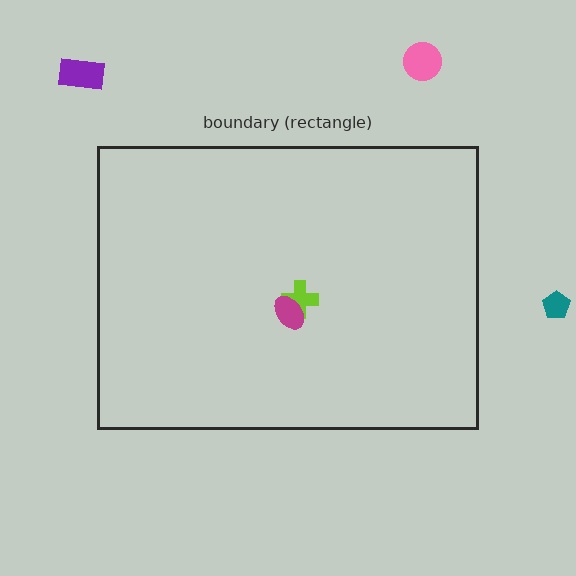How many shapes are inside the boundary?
2 inside, 3 outside.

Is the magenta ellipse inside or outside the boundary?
Inside.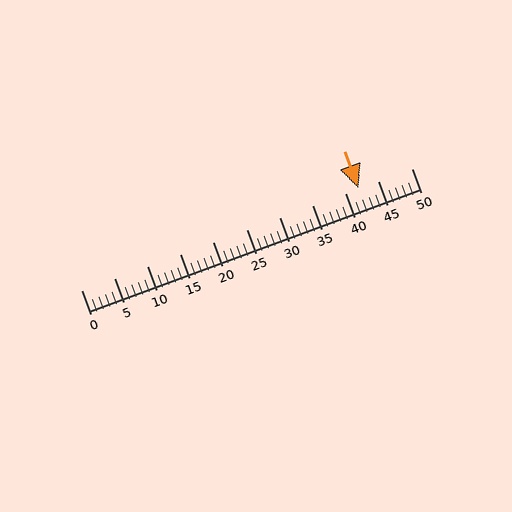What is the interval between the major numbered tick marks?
The major tick marks are spaced 5 units apart.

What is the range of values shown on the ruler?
The ruler shows values from 0 to 50.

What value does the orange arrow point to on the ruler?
The orange arrow points to approximately 42.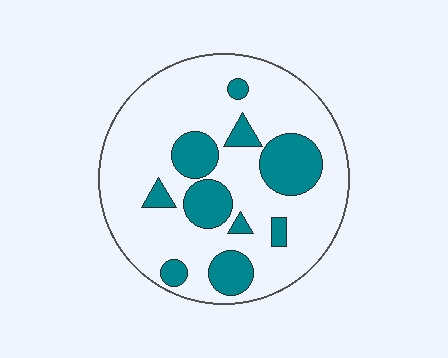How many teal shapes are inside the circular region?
10.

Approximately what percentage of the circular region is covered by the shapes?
Approximately 25%.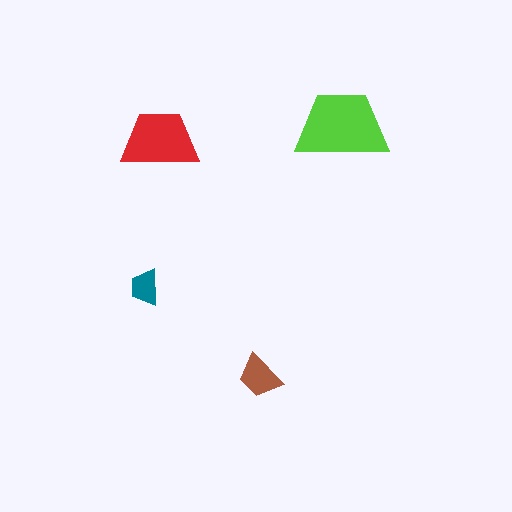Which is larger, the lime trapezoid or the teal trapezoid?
The lime one.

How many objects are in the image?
There are 4 objects in the image.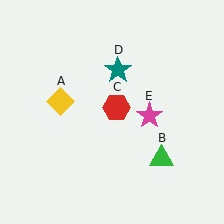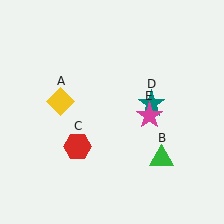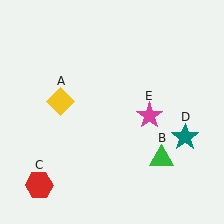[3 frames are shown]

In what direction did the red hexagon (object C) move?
The red hexagon (object C) moved down and to the left.